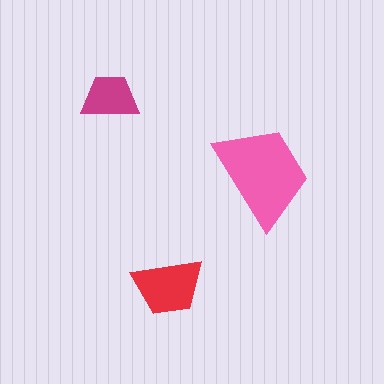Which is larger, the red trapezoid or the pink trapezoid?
The pink one.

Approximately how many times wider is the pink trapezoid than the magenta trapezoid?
About 2 times wider.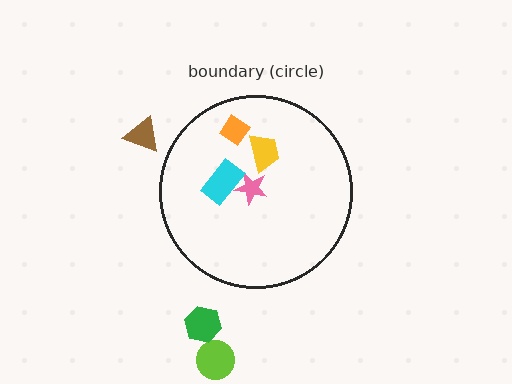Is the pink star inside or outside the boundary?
Inside.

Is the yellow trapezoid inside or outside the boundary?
Inside.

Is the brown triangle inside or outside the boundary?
Outside.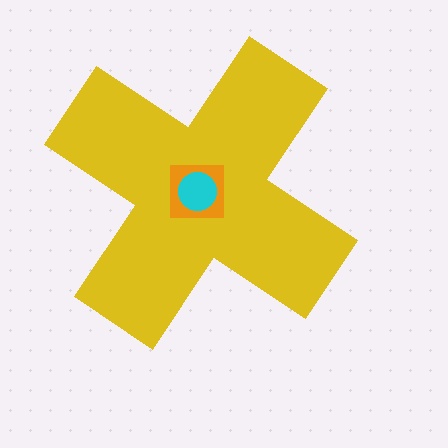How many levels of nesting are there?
3.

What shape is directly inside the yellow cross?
The orange square.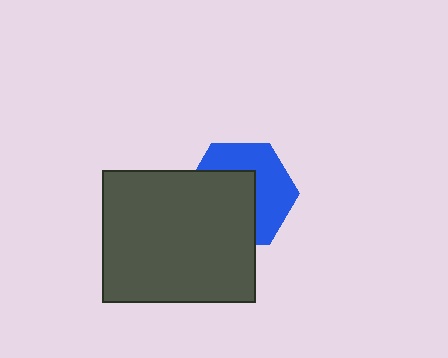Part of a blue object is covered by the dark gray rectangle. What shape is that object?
It is a hexagon.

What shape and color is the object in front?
The object in front is a dark gray rectangle.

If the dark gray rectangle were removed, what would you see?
You would see the complete blue hexagon.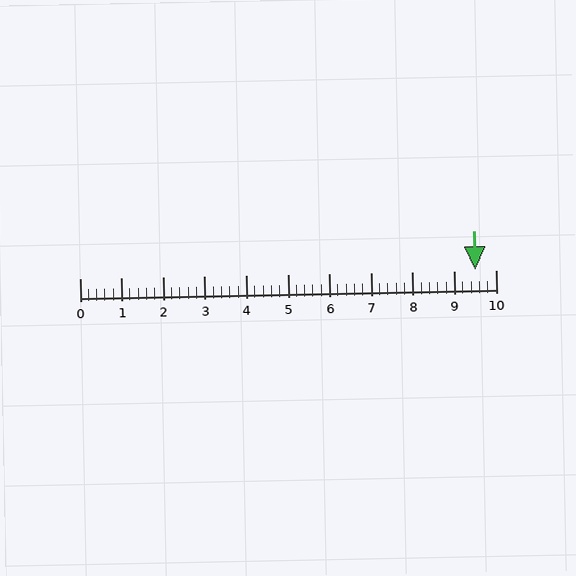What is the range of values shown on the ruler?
The ruler shows values from 0 to 10.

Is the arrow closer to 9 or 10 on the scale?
The arrow is closer to 10.